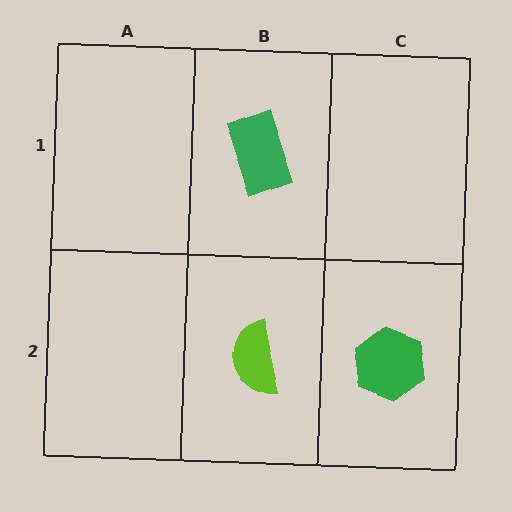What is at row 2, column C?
A green hexagon.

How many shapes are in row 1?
1 shape.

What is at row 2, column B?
A lime semicircle.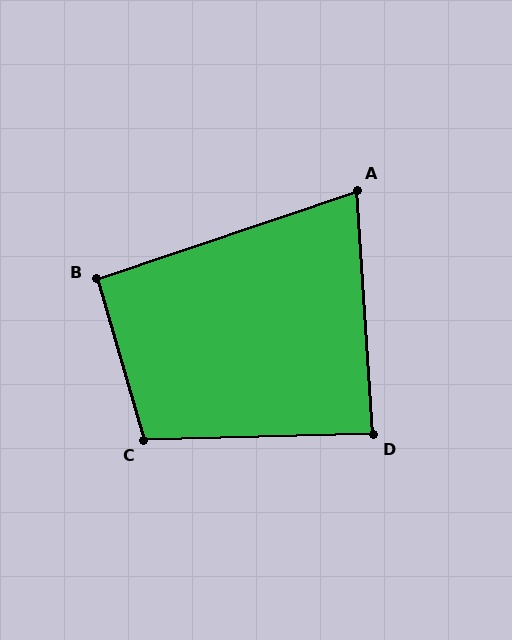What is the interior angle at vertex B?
Approximately 92 degrees (approximately right).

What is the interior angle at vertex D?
Approximately 88 degrees (approximately right).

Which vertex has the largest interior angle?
C, at approximately 105 degrees.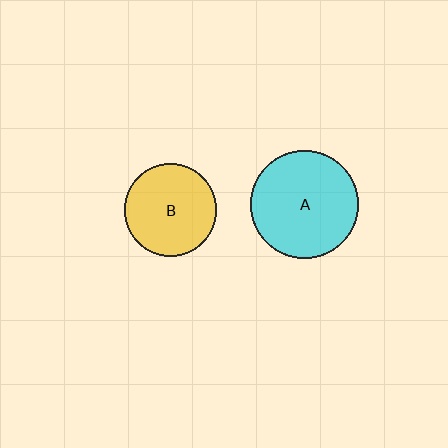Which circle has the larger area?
Circle A (cyan).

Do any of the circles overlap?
No, none of the circles overlap.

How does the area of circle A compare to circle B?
Approximately 1.3 times.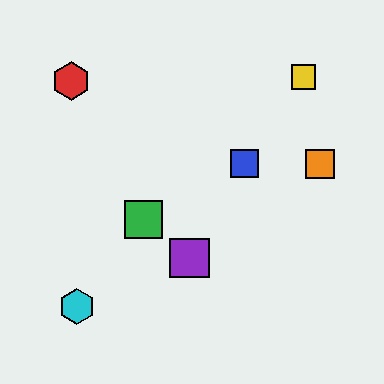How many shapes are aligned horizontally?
2 shapes (the blue square, the orange square) are aligned horizontally.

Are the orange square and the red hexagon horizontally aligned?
No, the orange square is at y≈164 and the red hexagon is at y≈81.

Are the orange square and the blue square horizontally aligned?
Yes, both are at y≈164.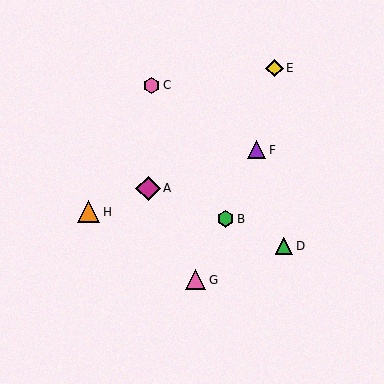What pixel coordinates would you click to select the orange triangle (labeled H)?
Click at (89, 212) to select the orange triangle H.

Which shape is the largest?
The magenta diamond (labeled A) is the largest.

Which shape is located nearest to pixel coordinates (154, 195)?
The magenta diamond (labeled A) at (148, 188) is nearest to that location.